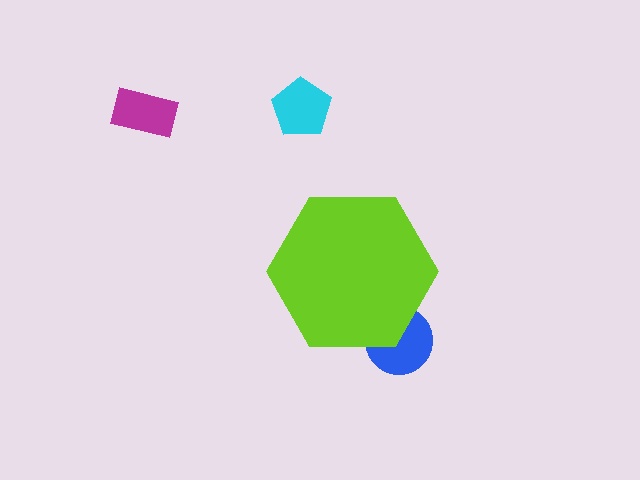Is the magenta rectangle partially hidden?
No, the magenta rectangle is fully visible.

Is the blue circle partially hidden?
Yes, the blue circle is partially hidden behind the lime hexagon.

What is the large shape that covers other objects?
A lime hexagon.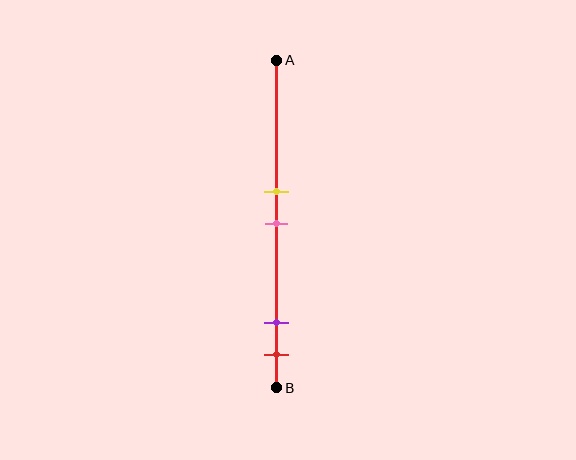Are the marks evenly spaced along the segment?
No, the marks are not evenly spaced.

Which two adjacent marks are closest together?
The yellow and pink marks are the closest adjacent pair.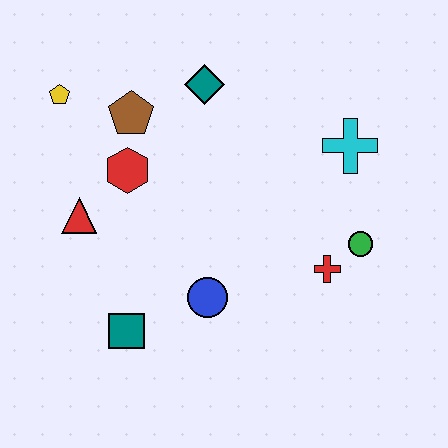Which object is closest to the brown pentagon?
The red hexagon is closest to the brown pentagon.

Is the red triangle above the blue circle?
Yes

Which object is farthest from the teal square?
The cyan cross is farthest from the teal square.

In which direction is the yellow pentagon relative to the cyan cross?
The yellow pentagon is to the left of the cyan cross.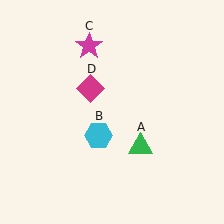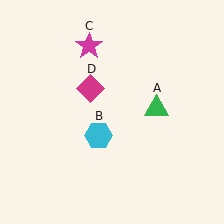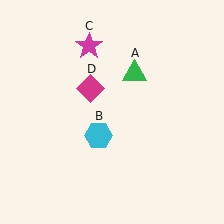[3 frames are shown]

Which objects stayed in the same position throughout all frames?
Cyan hexagon (object B) and magenta star (object C) and magenta diamond (object D) remained stationary.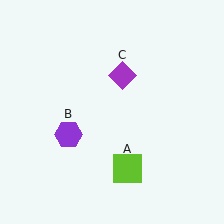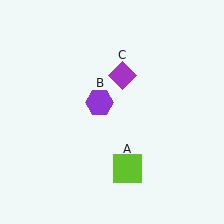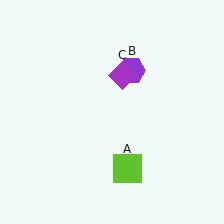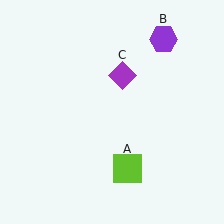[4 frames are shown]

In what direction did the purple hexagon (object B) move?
The purple hexagon (object B) moved up and to the right.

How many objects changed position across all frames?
1 object changed position: purple hexagon (object B).